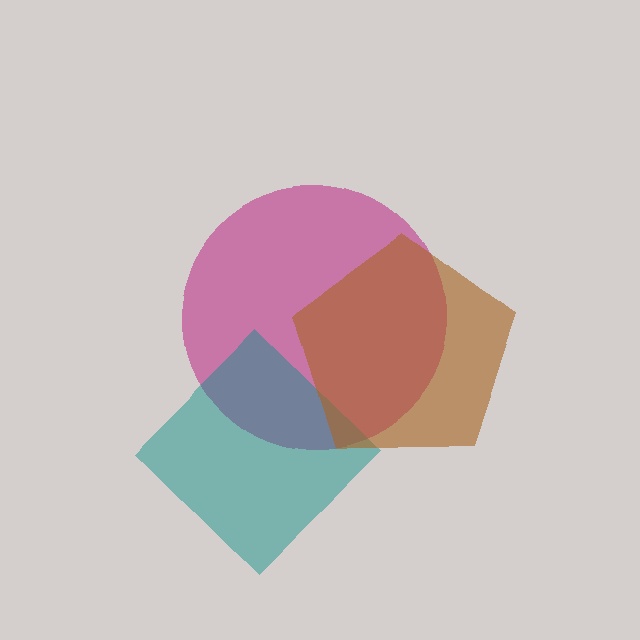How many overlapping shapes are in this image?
There are 3 overlapping shapes in the image.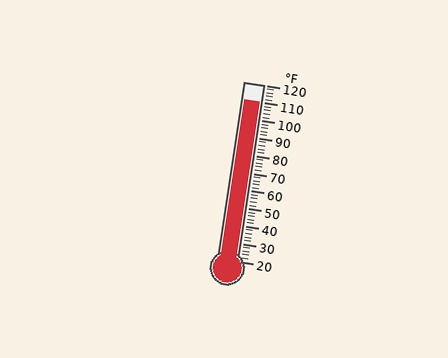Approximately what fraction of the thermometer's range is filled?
The thermometer is filled to approximately 90% of its range.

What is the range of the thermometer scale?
The thermometer scale ranges from 20°F to 120°F.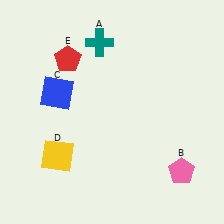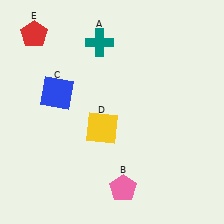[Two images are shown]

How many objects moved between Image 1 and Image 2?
3 objects moved between the two images.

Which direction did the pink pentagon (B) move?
The pink pentagon (B) moved left.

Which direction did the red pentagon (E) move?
The red pentagon (E) moved left.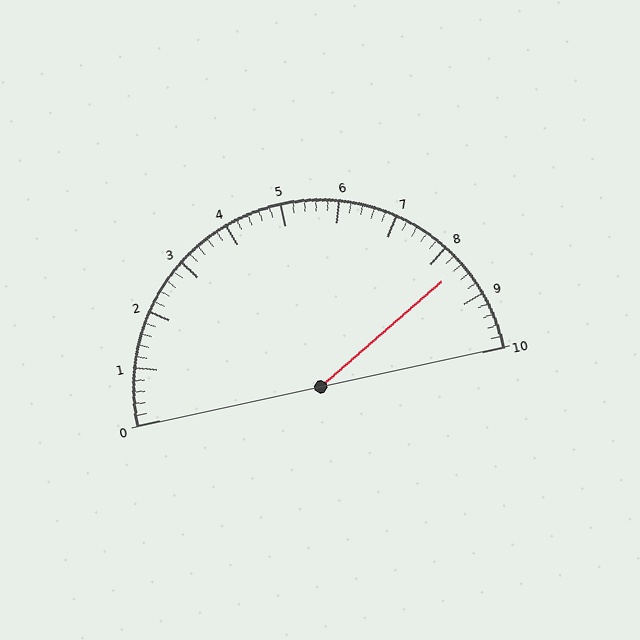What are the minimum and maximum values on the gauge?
The gauge ranges from 0 to 10.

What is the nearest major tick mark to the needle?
The nearest major tick mark is 8.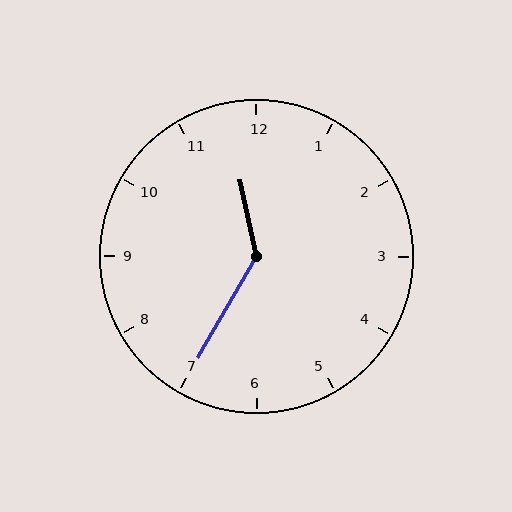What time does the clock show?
11:35.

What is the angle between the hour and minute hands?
Approximately 138 degrees.